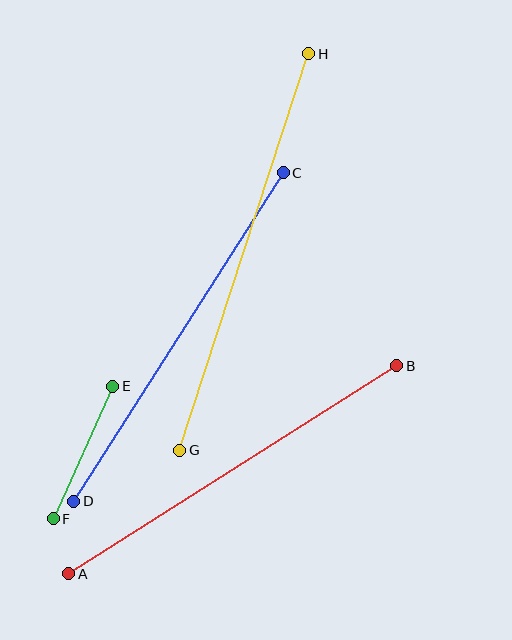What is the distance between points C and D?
The distance is approximately 390 pixels.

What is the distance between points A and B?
The distance is approximately 389 pixels.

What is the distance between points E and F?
The distance is approximately 145 pixels.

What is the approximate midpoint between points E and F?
The midpoint is at approximately (83, 453) pixels.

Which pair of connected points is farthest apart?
Points G and H are farthest apart.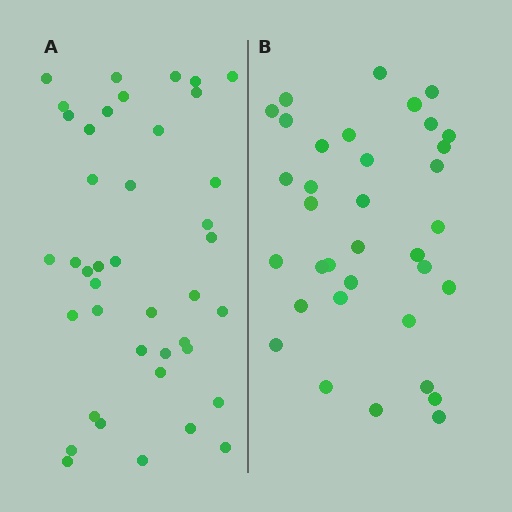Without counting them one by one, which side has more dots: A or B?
Region A (the left region) has more dots.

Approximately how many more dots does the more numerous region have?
Region A has about 6 more dots than region B.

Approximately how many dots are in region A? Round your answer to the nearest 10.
About 40 dots. (The exact count is 41, which rounds to 40.)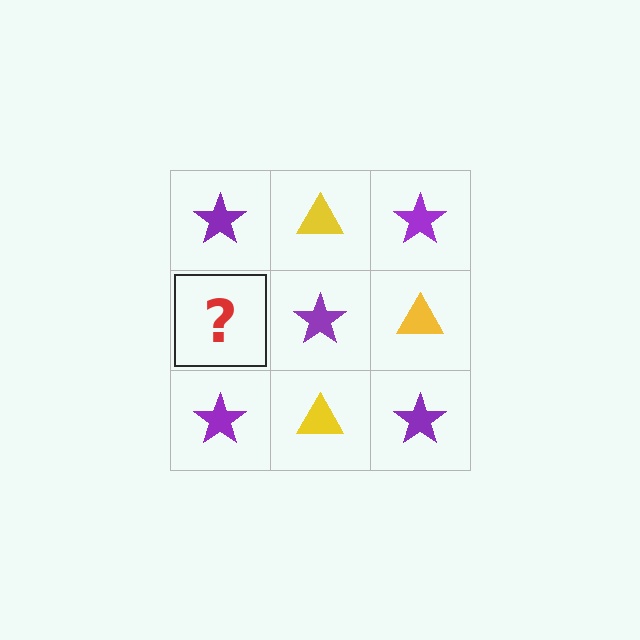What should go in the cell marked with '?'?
The missing cell should contain a yellow triangle.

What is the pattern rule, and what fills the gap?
The rule is that it alternates purple star and yellow triangle in a checkerboard pattern. The gap should be filled with a yellow triangle.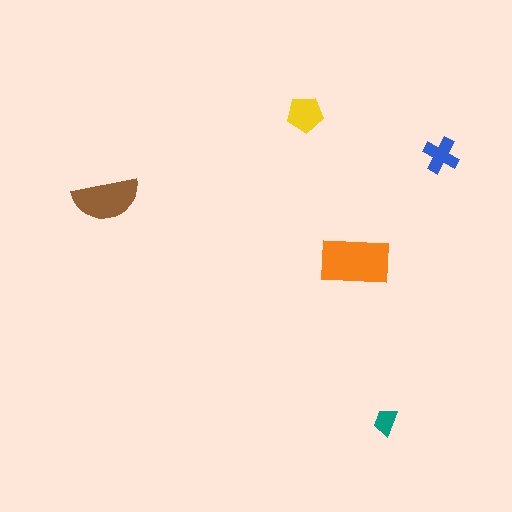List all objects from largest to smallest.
The orange rectangle, the brown semicircle, the yellow pentagon, the blue cross, the teal trapezoid.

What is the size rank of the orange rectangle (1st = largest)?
1st.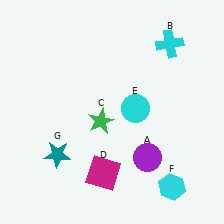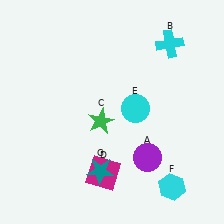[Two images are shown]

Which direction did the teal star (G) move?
The teal star (G) moved right.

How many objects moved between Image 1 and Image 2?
1 object moved between the two images.